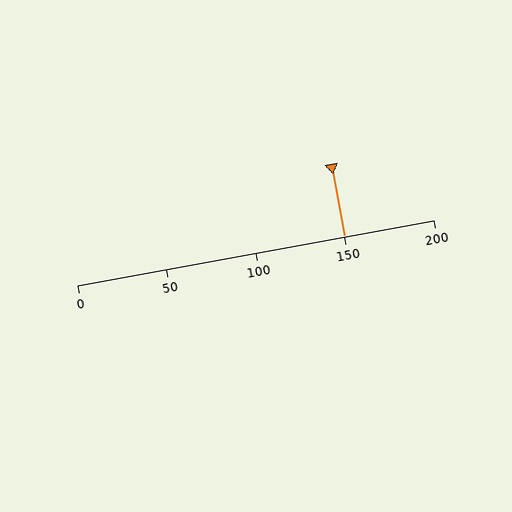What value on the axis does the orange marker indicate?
The marker indicates approximately 150.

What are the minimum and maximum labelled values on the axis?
The axis runs from 0 to 200.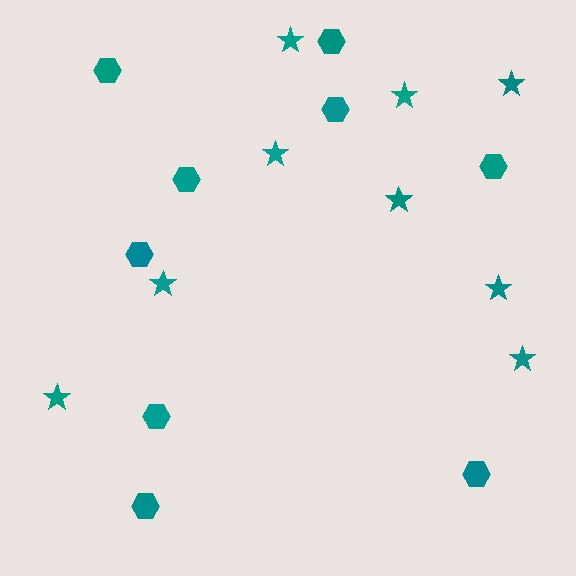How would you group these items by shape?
There are 2 groups: one group of stars (9) and one group of hexagons (9).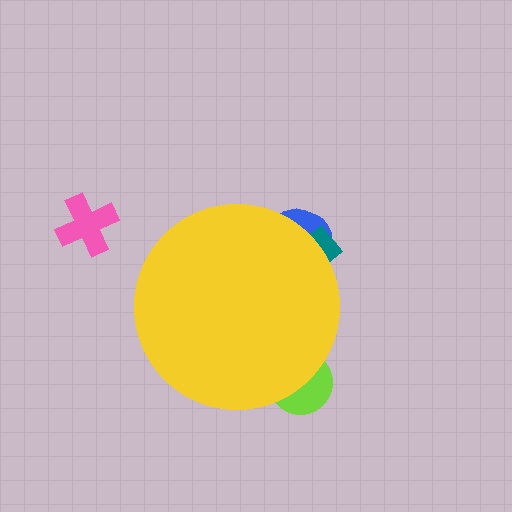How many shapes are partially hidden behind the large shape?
3 shapes are partially hidden.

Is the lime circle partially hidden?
Yes, the lime circle is partially hidden behind the yellow circle.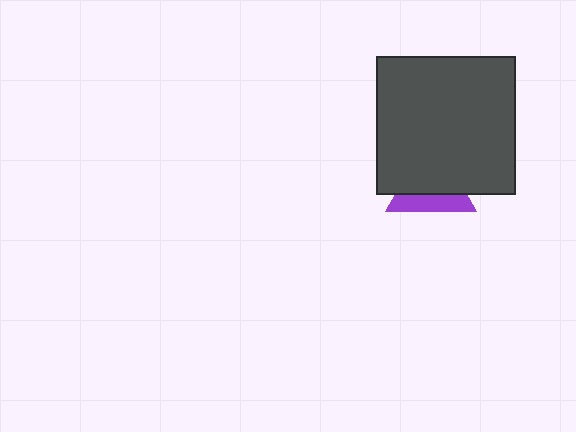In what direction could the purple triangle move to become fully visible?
The purple triangle could move down. That would shift it out from behind the dark gray square entirely.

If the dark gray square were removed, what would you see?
You would see the complete purple triangle.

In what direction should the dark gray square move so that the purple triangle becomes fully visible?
The dark gray square should move up. That is the shortest direction to clear the overlap and leave the purple triangle fully visible.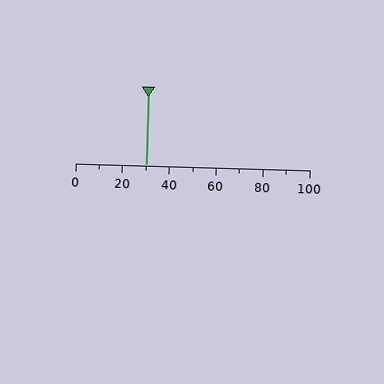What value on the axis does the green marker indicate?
The marker indicates approximately 30.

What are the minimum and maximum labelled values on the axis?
The axis runs from 0 to 100.